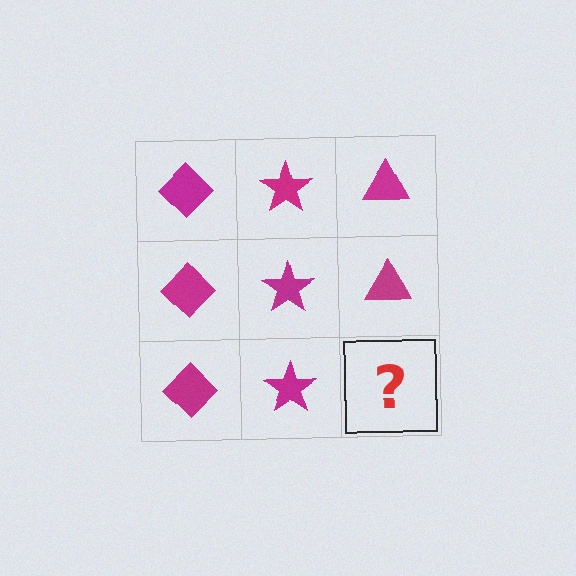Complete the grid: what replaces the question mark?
The question mark should be replaced with a magenta triangle.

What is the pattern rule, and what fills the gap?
The rule is that each column has a consistent shape. The gap should be filled with a magenta triangle.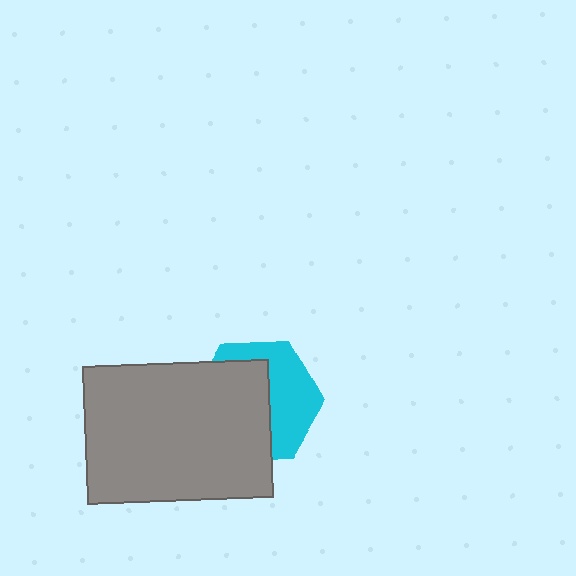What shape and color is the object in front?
The object in front is a gray rectangle.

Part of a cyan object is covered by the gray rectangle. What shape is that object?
It is a hexagon.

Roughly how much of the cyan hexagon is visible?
A small part of it is visible (roughly 44%).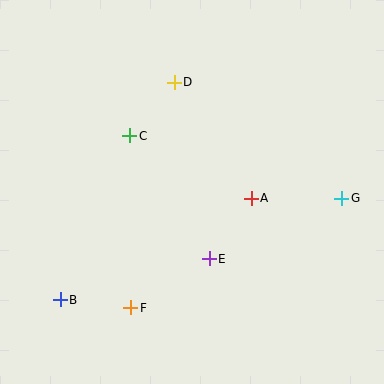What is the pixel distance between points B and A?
The distance between B and A is 216 pixels.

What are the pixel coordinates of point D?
Point D is at (174, 82).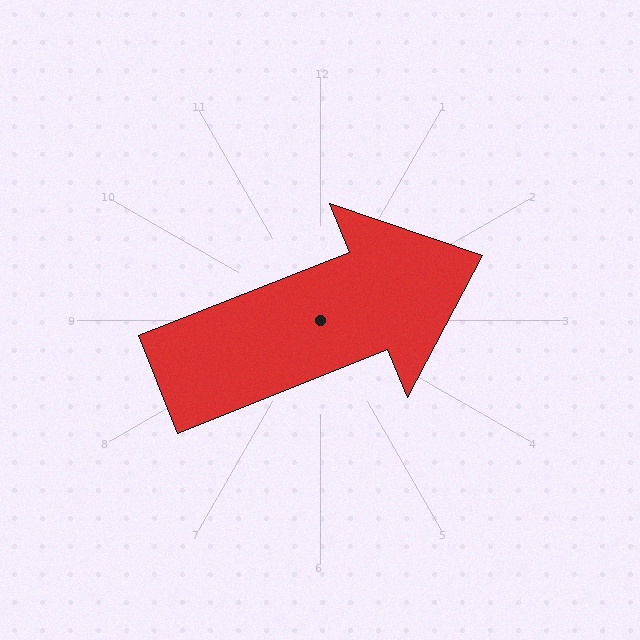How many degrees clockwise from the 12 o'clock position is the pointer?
Approximately 68 degrees.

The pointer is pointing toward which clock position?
Roughly 2 o'clock.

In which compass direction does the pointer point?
East.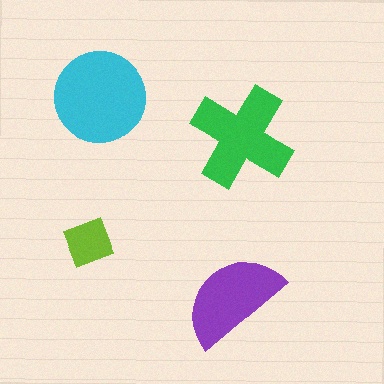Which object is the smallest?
The lime square.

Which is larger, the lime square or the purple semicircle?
The purple semicircle.